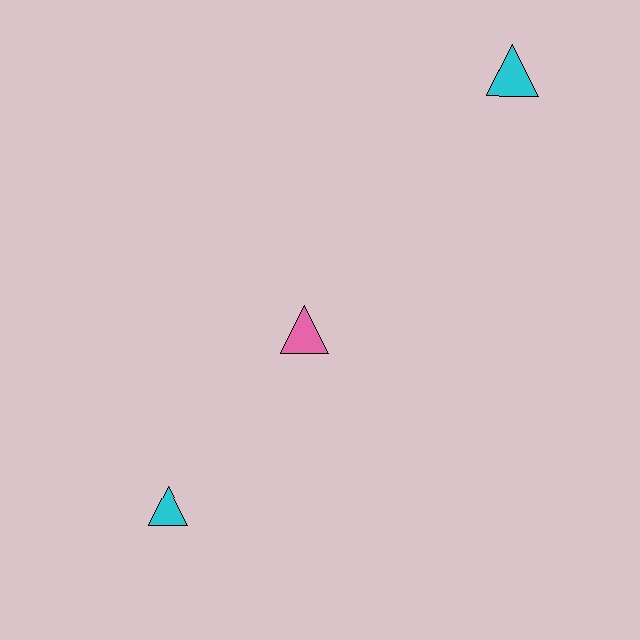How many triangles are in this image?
There are 3 triangles.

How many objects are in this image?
There are 3 objects.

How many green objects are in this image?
There are no green objects.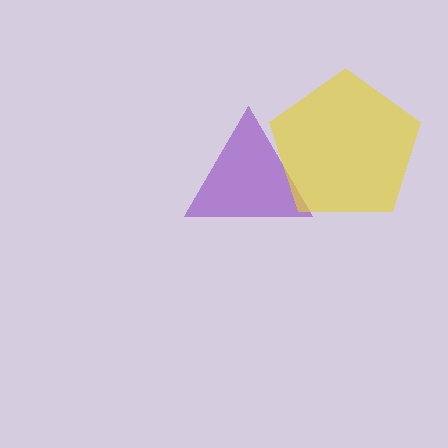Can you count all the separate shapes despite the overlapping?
Yes, there are 2 separate shapes.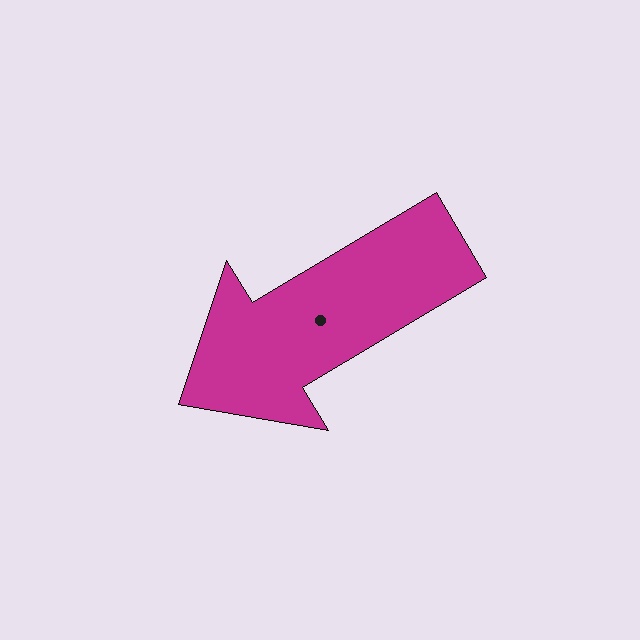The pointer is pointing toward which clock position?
Roughly 8 o'clock.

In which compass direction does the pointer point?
Southwest.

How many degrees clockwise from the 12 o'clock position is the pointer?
Approximately 239 degrees.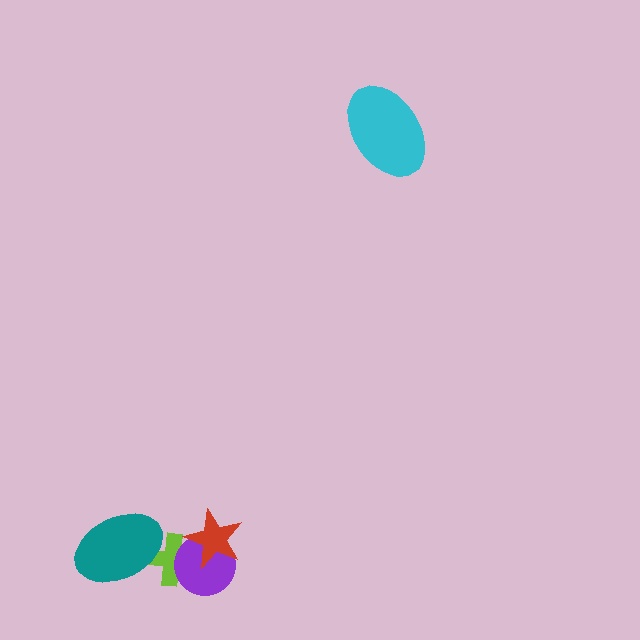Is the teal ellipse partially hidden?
No, no other shape covers it.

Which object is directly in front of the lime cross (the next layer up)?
The purple circle is directly in front of the lime cross.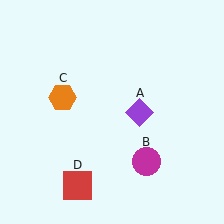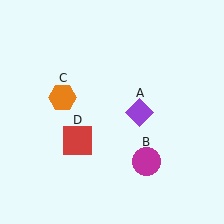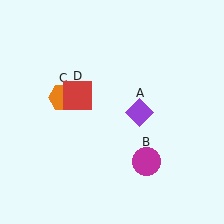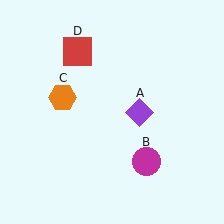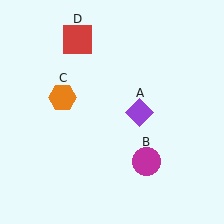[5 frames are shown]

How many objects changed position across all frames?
1 object changed position: red square (object D).